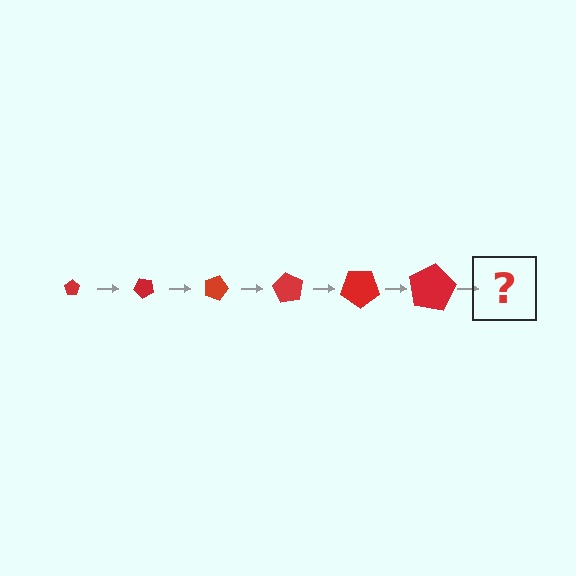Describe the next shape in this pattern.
It should be a pentagon, larger than the previous one and rotated 270 degrees from the start.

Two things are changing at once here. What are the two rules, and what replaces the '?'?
The two rules are that the pentagon grows larger each step and it rotates 45 degrees each step. The '?' should be a pentagon, larger than the previous one and rotated 270 degrees from the start.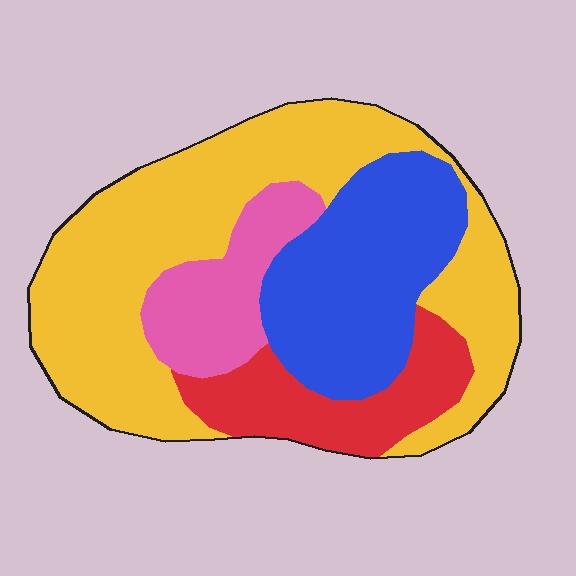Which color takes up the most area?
Yellow, at roughly 50%.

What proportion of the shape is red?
Red covers roughly 15% of the shape.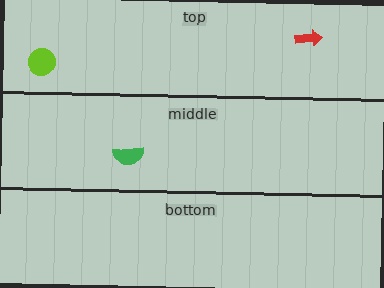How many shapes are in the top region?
2.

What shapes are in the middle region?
The green semicircle.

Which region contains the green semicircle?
The middle region.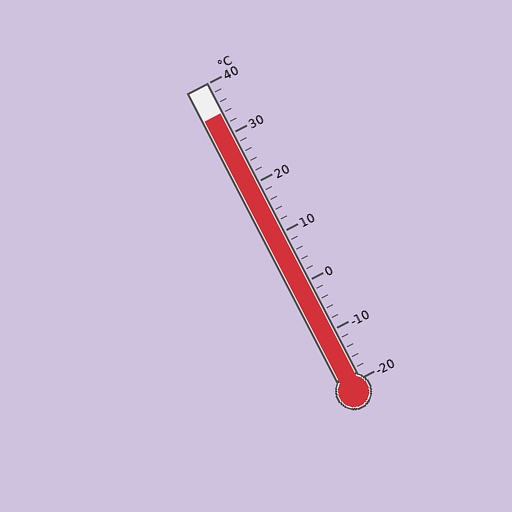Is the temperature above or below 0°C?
The temperature is above 0°C.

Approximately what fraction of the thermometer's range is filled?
The thermometer is filled to approximately 90% of its range.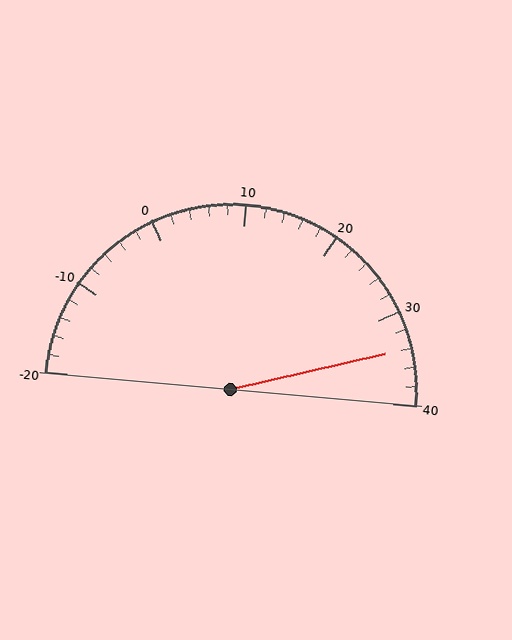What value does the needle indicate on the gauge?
The needle indicates approximately 34.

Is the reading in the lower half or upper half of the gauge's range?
The reading is in the upper half of the range (-20 to 40).